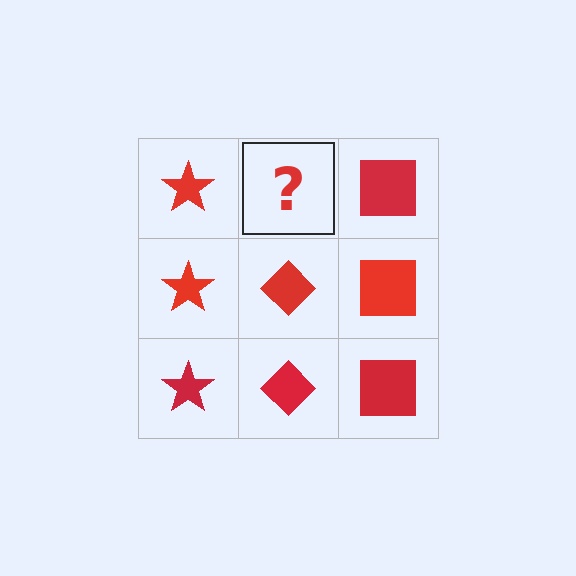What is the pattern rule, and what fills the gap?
The rule is that each column has a consistent shape. The gap should be filled with a red diamond.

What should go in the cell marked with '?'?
The missing cell should contain a red diamond.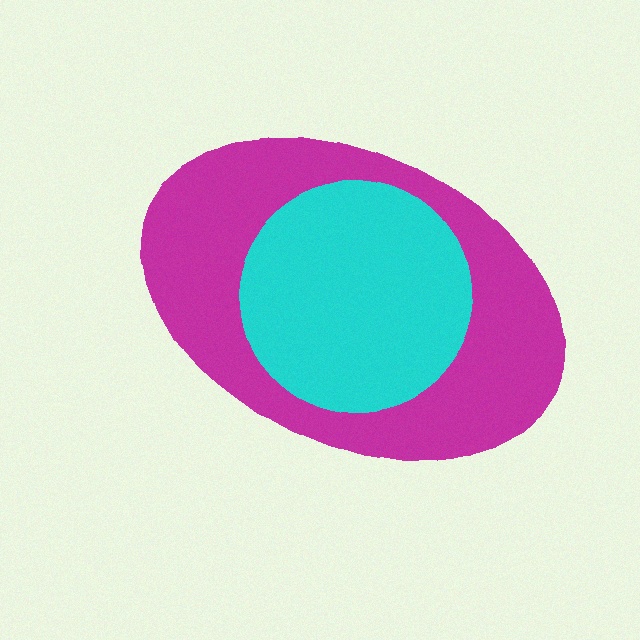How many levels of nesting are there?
2.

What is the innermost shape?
The cyan circle.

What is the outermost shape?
The magenta ellipse.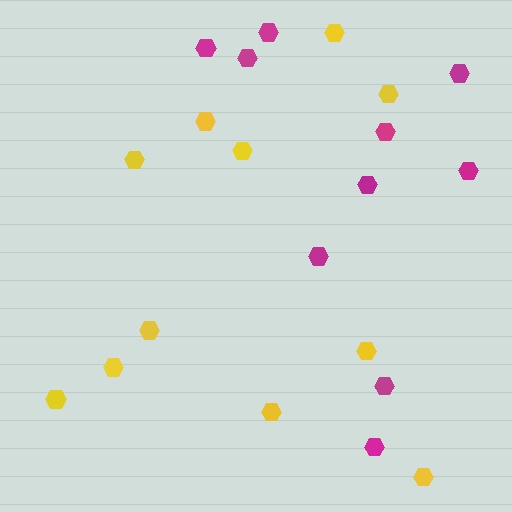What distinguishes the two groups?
There are 2 groups: one group of yellow hexagons (11) and one group of magenta hexagons (10).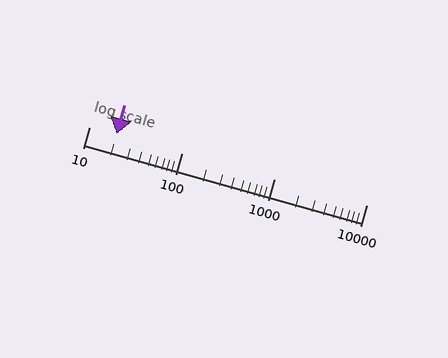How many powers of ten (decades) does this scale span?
The scale spans 3 decades, from 10 to 10000.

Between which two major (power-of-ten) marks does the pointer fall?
The pointer is between 10 and 100.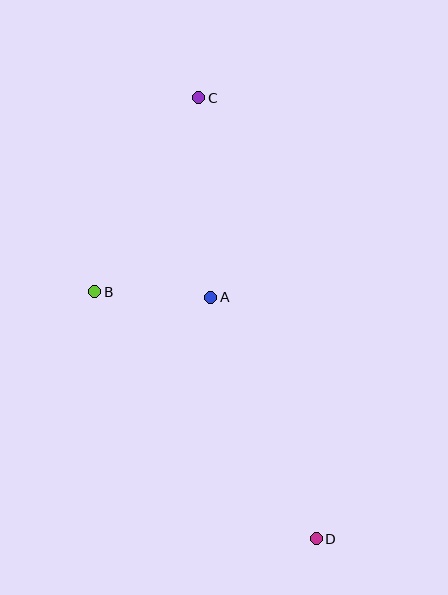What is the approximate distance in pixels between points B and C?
The distance between B and C is approximately 220 pixels.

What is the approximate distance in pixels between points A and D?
The distance between A and D is approximately 264 pixels.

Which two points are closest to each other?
Points A and B are closest to each other.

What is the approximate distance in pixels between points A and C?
The distance between A and C is approximately 199 pixels.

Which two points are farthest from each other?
Points C and D are farthest from each other.